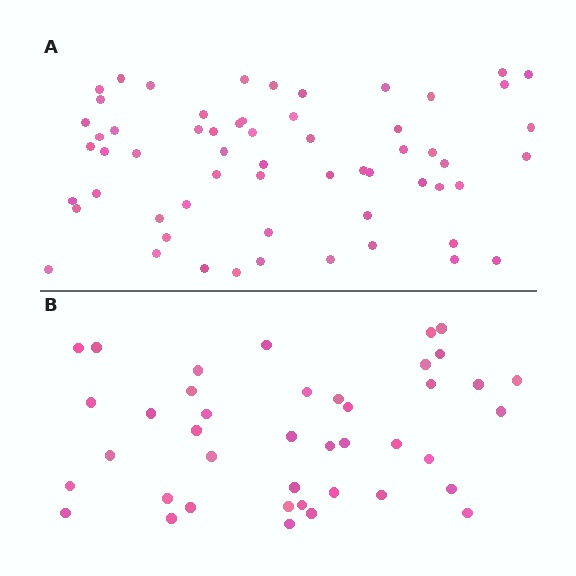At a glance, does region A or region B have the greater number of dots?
Region A (the top region) has more dots.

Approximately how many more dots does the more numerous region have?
Region A has approximately 20 more dots than region B.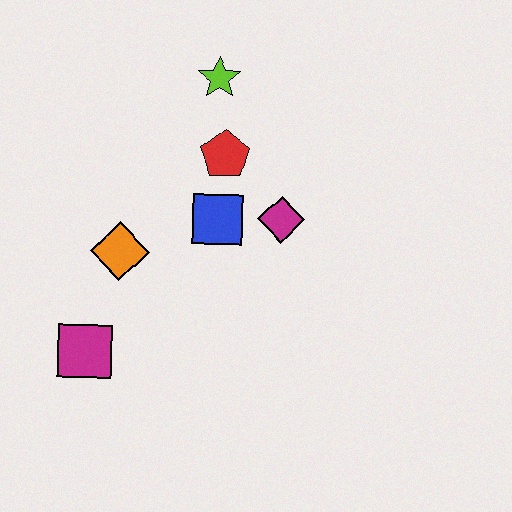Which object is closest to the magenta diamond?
The blue square is closest to the magenta diamond.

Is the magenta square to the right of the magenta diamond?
No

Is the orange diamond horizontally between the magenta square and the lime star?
Yes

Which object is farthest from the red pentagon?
The magenta square is farthest from the red pentagon.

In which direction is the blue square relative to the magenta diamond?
The blue square is to the left of the magenta diamond.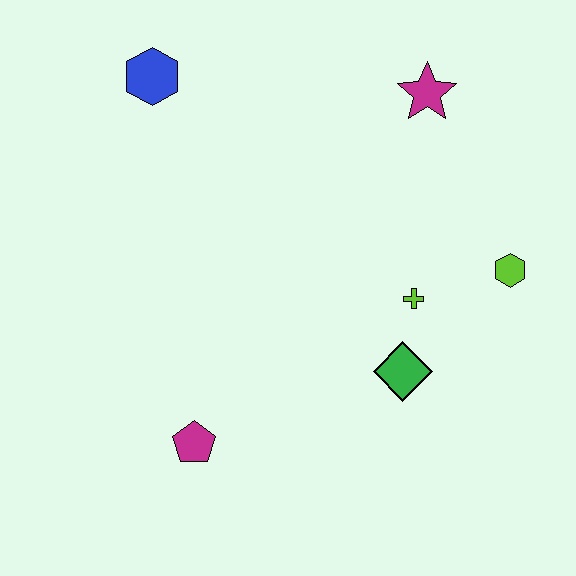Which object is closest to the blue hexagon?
The magenta star is closest to the blue hexagon.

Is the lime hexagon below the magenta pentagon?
No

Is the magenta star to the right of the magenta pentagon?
Yes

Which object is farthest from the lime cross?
The blue hexagon is farthest from the lime cross.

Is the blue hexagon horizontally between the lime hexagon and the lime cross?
No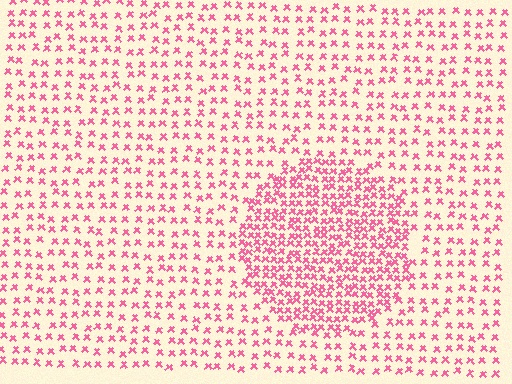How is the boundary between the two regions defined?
The boundary is defined by a change in element density (approximately 2.1x ratio). All elements are the same color, size, and shape.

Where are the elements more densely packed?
The elements are more densely packed inside the circle boundary.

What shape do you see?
I see a circle.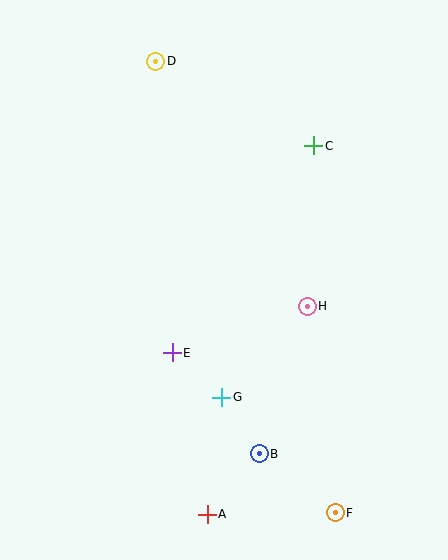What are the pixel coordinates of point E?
Point E is at (172, 353).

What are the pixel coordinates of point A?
Point A is at (207, 514).